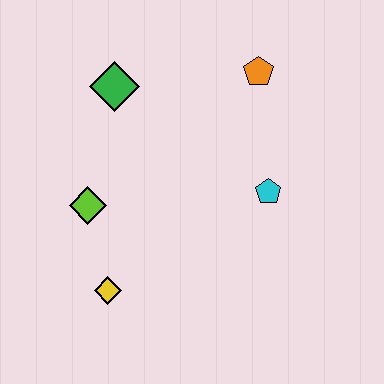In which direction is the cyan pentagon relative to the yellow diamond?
The cyan pentagon is to the right of the yellow diamond.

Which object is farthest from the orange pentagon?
The yellow diamond is farthest from the orange pentagon.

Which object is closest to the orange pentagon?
The cyan pentagon is closest to the orange pentagon.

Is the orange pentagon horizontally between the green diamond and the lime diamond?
No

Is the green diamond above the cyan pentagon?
Yes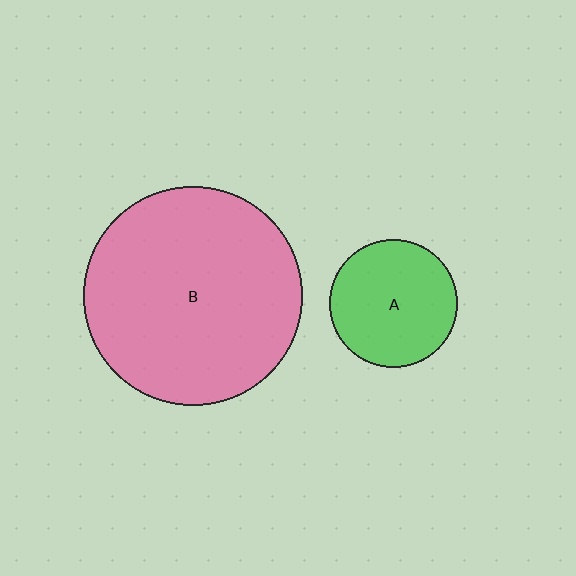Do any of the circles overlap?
No, none of the circles overlap.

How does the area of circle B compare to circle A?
Approximately 2.9 times.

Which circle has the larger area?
Circle B (pink).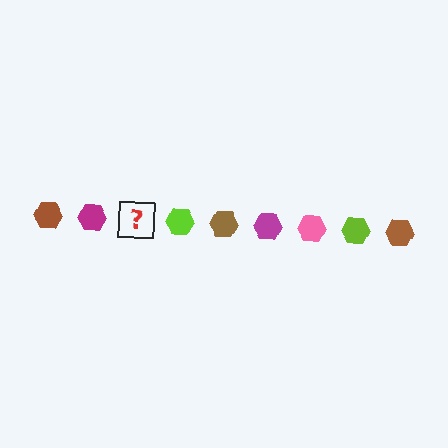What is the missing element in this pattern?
The missing element is a pink hexagon.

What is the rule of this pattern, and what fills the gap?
The rule is that the pattern cycles through brown, magenta, pink, lime hexagons. The gap should be filled with a pink hexagon.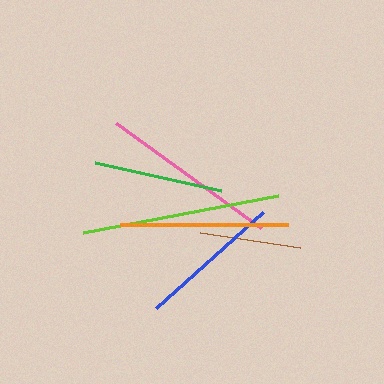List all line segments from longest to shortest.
From longest to shortest: lime, pink, orange, blue, green, brown.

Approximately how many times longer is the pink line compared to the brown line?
The pink line is approximately 1.8 times the length of the brown line.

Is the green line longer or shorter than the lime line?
The lime line is longer than the green line.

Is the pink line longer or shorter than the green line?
The pink line is longer than the green line.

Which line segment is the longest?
The lime line is the longest at approximately 198 pixels.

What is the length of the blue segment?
The blue segment is approximately 144 pixels long.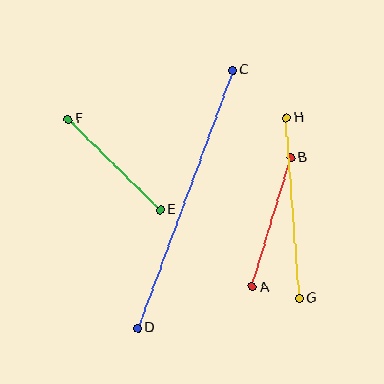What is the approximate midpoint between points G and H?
The midpoint is at approximately (293, 208) pixels.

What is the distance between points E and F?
The distance is approximately 129 pixels.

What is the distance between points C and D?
The distance is approximately 275 pixels.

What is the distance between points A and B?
The distance is approximately 135 pixels.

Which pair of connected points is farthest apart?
Points C and D are farthest apart.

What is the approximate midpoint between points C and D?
The midpoint is at approximately (185, 199) pixels.